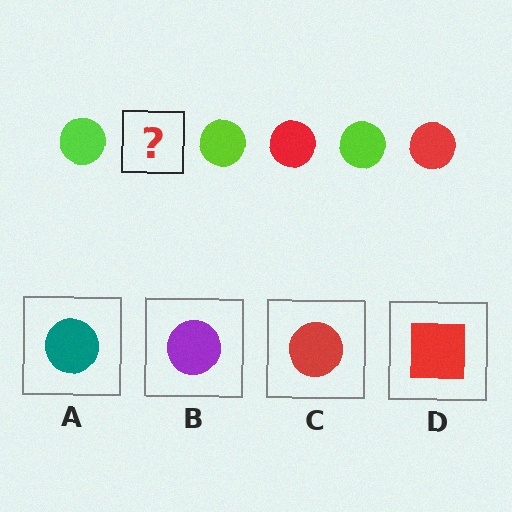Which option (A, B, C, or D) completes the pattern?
C.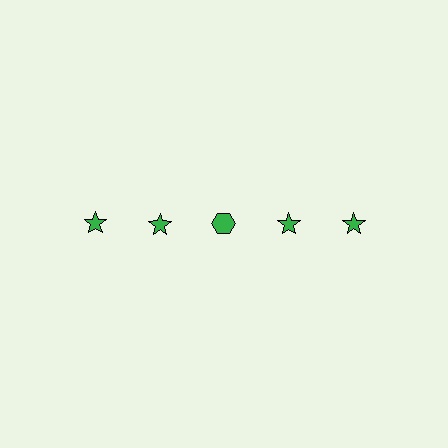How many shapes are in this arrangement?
There are 5 shapes arranged in a grid pattern.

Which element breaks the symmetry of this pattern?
The green hexagon in the top row, center column breaks the symmetry. All other shapes are green stars.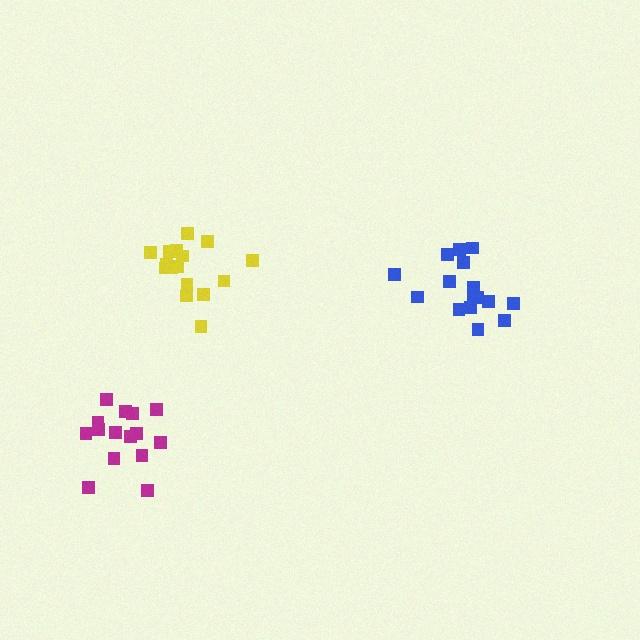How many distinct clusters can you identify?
There are 3 distinct clusters.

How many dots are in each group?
Group 1: 16 dots, Group 2: 16 dots, Group 3: 15 dots (47 total).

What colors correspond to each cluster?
The clusters are colored: yellow, blue, magenta.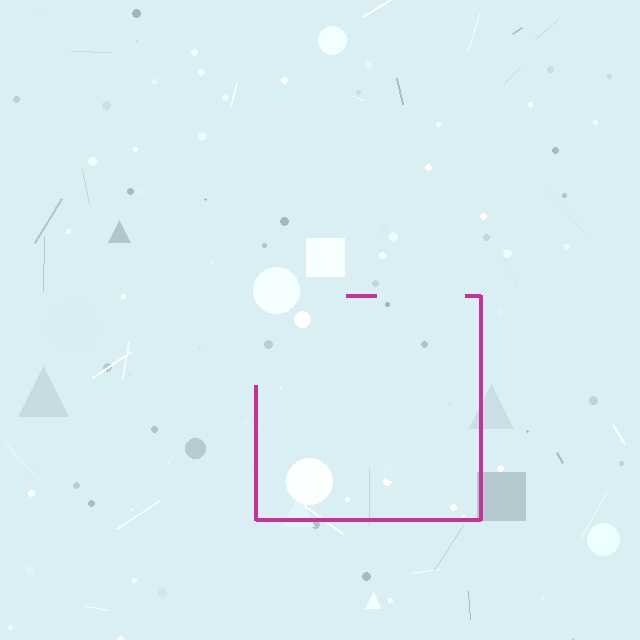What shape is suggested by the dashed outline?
The dashed outline suggests a square.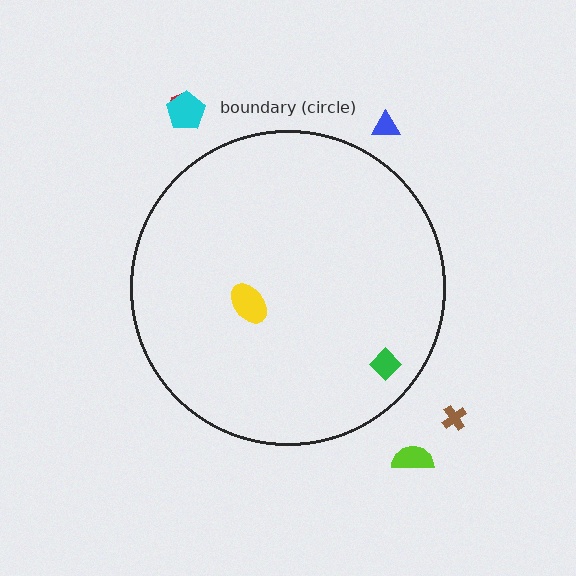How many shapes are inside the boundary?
2 inside, 5 outside.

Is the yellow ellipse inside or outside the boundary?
Inside.